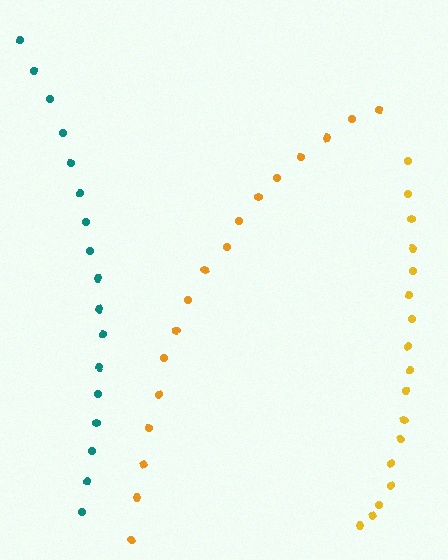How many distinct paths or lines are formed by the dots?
There are 3 distinct paths.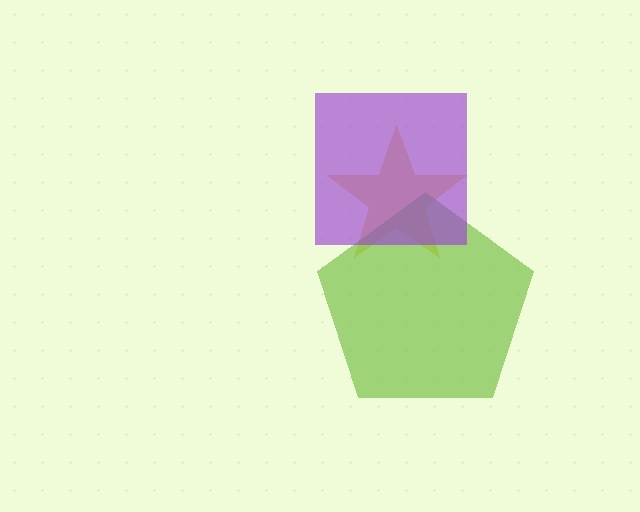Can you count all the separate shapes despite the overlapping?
Yes, there are 3 separate shapes.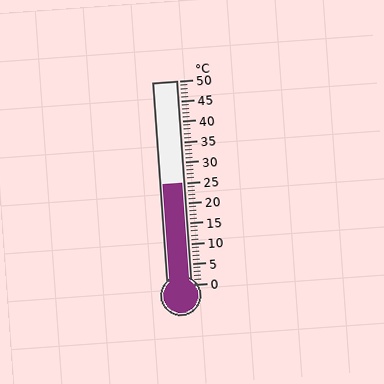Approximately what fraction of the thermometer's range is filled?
The thermometer is filled to approximately 50% of its range.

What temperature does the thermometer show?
The thermometer shows approximately 25°C.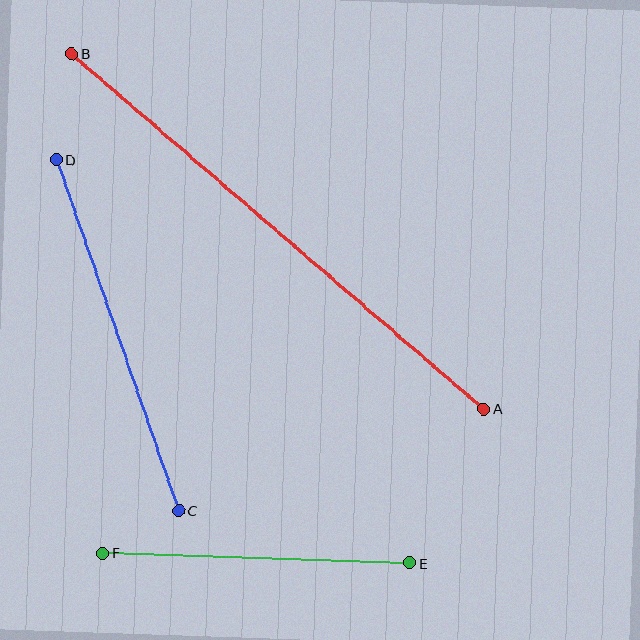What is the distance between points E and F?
The distance is approximately 307 pixels.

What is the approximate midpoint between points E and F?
The midpoint is at approximately (256, 558) pixels.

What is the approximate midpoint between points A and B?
The midpoint is at approximately (278, 231) pixels.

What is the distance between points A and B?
The distance is approximately 544 pixels.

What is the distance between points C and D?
The distance is approximately 371 pixels.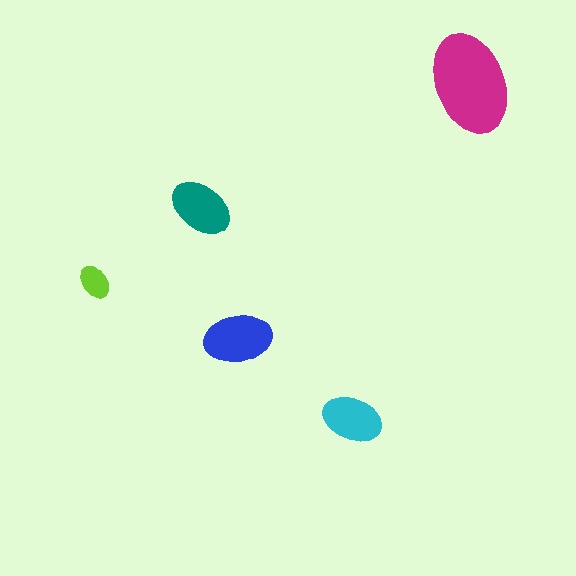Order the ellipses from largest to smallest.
the magenta one, the blue one, the teal one, the cyan one, the lime one.